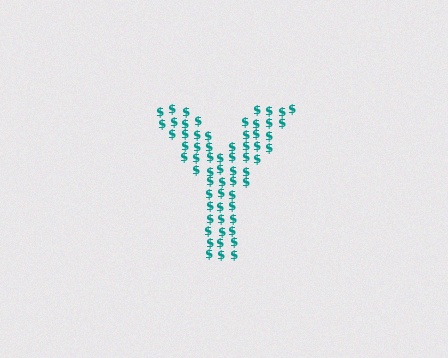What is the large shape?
The large shape is the letter Y.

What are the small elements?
The small elements are dollar signs.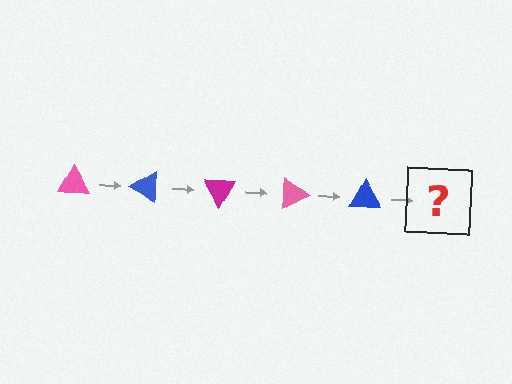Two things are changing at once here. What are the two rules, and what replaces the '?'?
The two rules are that it rotates 30 degrees each step and the color cycles through pink, blue, and magenta. The '?' should be a magenta triangle, rotated 150 degrees from the start.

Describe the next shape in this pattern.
It should be a magenta triangle, rotated 150 degrees from the start.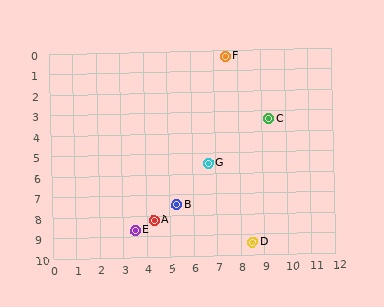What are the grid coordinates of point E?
Point E is at approximately (3.5, 8.7).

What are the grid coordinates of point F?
Point F is at approximately (7.5, 0.3).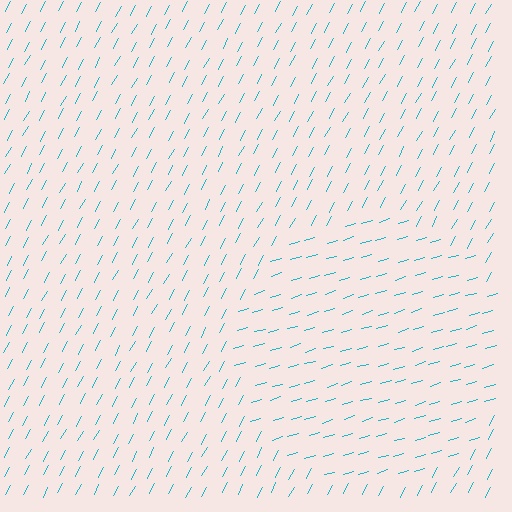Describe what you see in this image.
The image is filled with small cyan line segments. A circle region in the image has lines oriented differently from the surrounding lines, creating a visible texture boundary.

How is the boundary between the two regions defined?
The boundary is defined purely by a change in line orientation (approximately 45 degrees difference). All lines are the same color and thickness.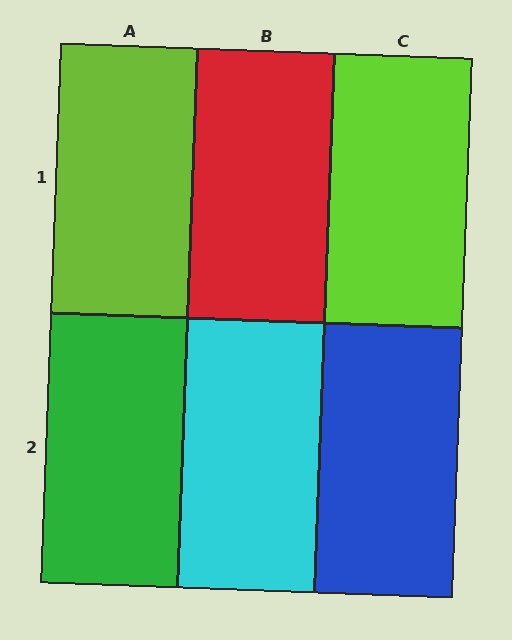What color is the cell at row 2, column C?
Blue.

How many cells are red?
1 cell is red.